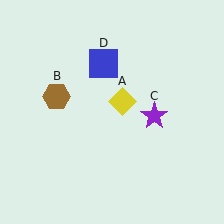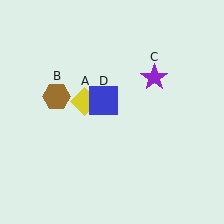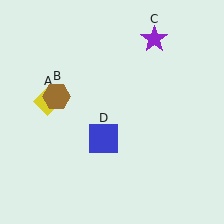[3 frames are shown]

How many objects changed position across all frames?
3 objects changed position: yellow diamond (object A), purple star (object C), blue square (object D).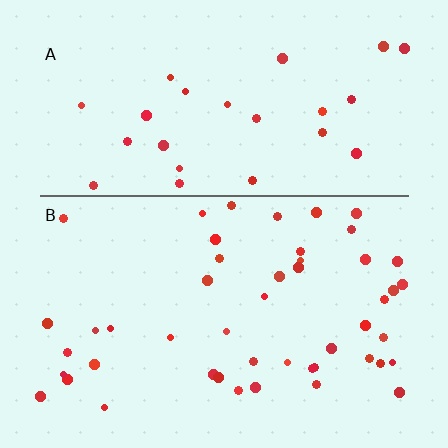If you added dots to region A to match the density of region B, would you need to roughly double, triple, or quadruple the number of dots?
Approximately double.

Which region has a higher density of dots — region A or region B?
B (the bottom).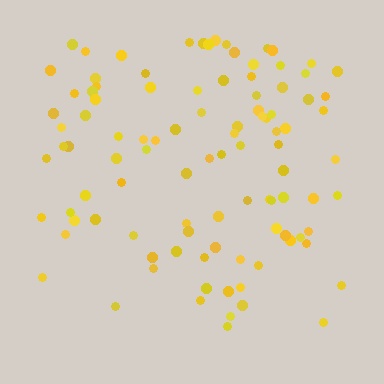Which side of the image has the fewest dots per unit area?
The bottom.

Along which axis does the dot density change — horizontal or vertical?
Vertical.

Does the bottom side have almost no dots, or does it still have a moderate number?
Still a moderate number, just noticeably fewer than the top.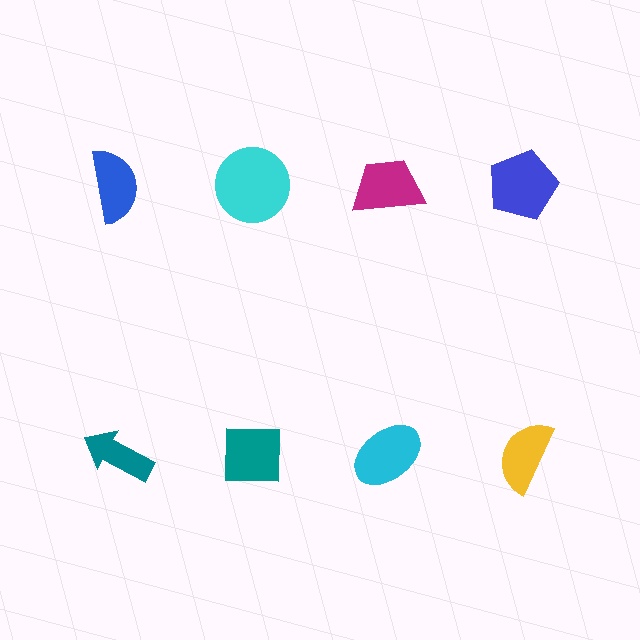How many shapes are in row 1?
4 shapes.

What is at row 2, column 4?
A yellow semicircle.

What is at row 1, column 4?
A blue pentagon.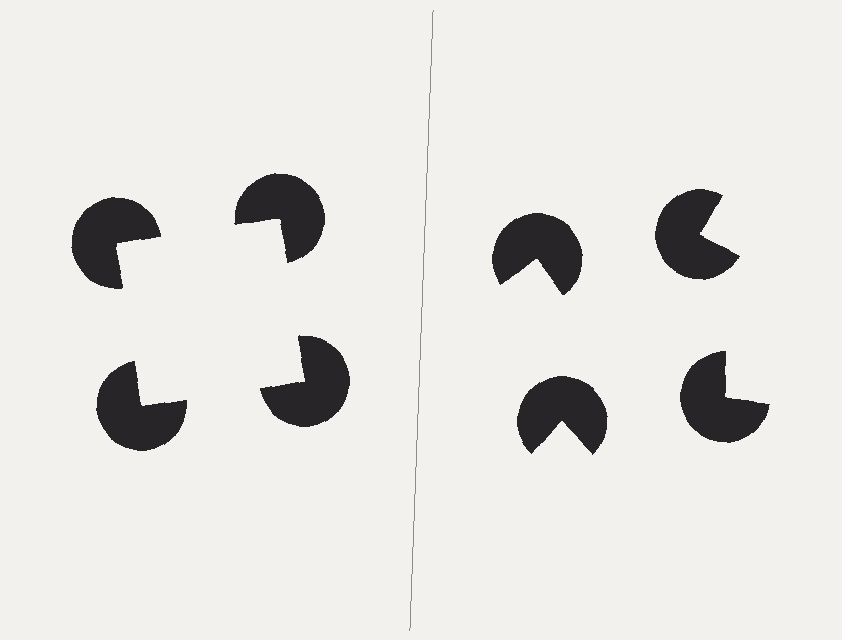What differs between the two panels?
The pac-man discs are positioned identically on both sides; only the wedge orientations differ. On the left they align to a square; on the right they are misaligned.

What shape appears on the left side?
An illusory square.